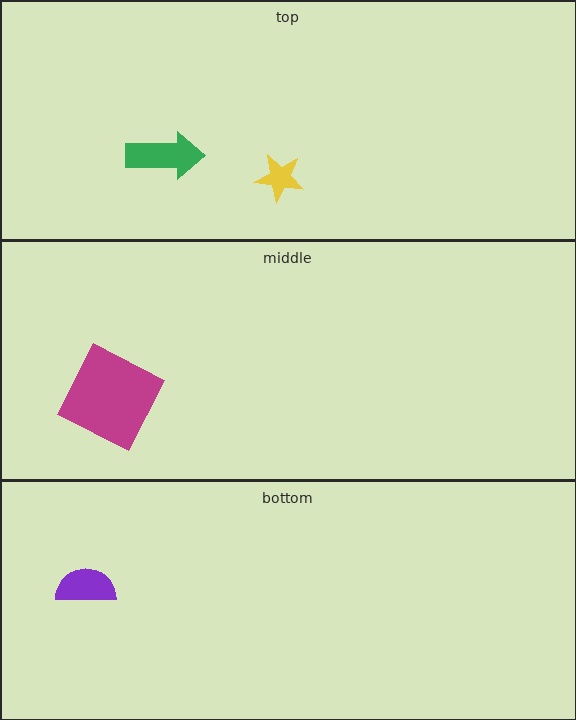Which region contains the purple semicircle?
The bottom region.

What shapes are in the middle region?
The magenta square.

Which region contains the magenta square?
The middle region.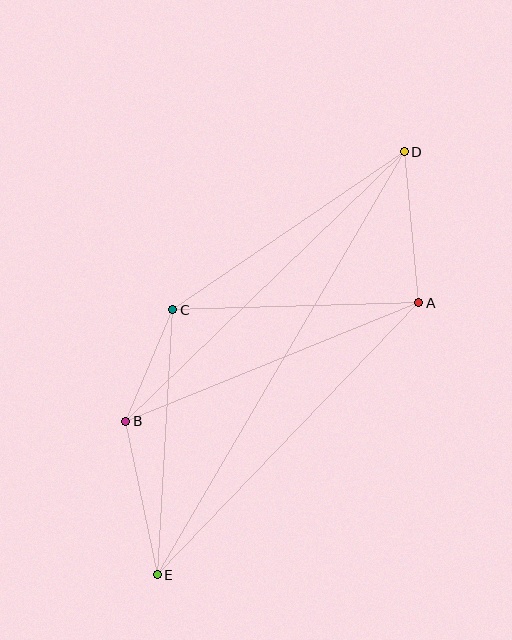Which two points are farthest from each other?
Points D and E are farthest from each other.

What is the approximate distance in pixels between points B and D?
The distance between B and D is approximately 388 pixels.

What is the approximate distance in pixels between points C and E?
The distance between C and E is approximately 266 pixels.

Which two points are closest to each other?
Points B and C are closest to each other.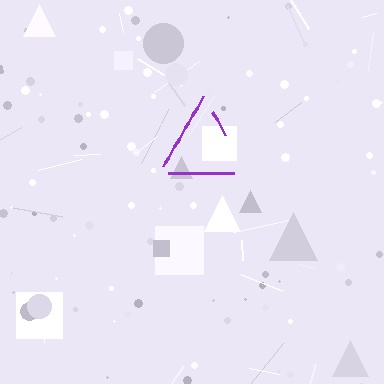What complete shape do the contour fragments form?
The contour fragments form a triangle.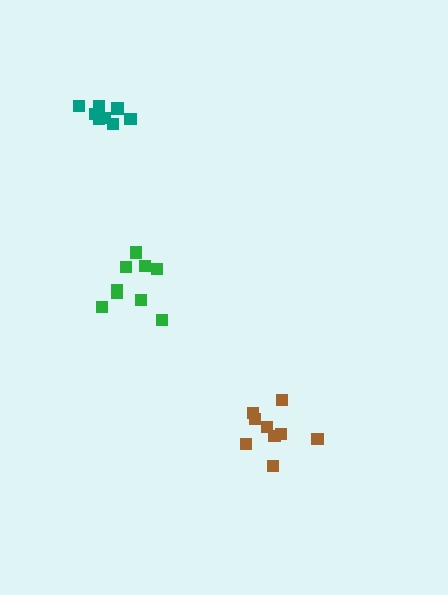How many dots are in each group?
Group 1: 8 dots, Group 2: 9 dots, Group 3: 9 dots (26 total).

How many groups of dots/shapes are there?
There are 3 groups.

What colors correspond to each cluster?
The clusters are colored: teal, brown, green.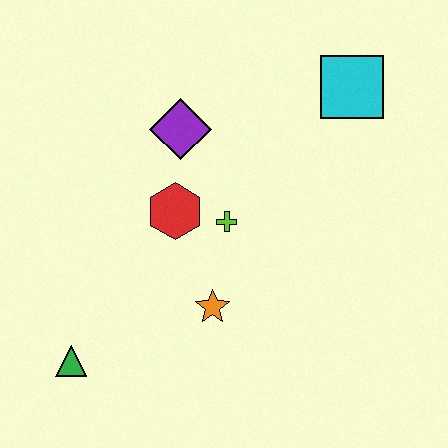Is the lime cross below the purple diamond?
Yes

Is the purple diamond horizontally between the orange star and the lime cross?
No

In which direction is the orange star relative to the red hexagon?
The orange star is below the red hexagon.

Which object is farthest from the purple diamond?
The green triangle is farthest from the purple diamond.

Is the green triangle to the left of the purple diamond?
Yes